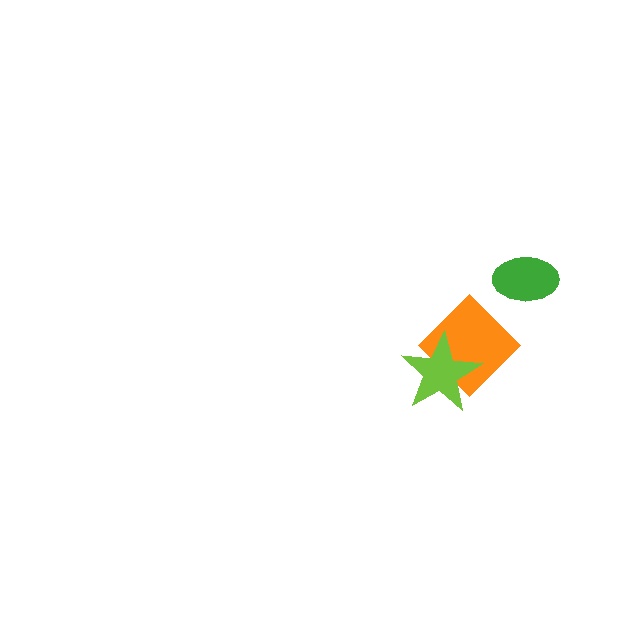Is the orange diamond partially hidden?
Yes, it is partially covered by another shape.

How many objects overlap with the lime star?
1 object overlaps with the lime star.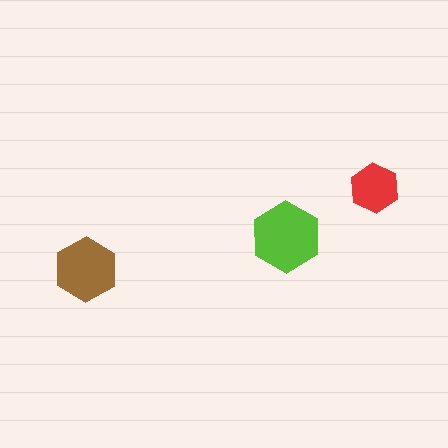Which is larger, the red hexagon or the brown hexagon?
The brown one.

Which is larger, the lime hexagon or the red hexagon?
The lime one.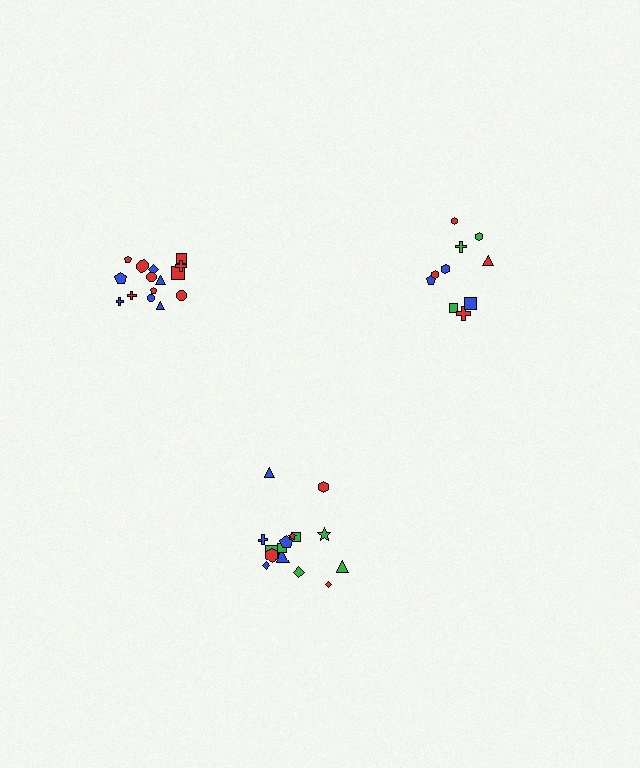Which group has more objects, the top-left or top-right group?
The top-left group.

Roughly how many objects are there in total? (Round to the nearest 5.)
Roughly 40 objects in total.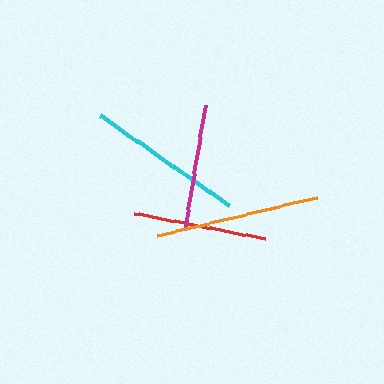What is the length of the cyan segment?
The cyan segment is approximately 159 pixels long.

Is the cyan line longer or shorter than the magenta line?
The cyan line is longer than the magenta line.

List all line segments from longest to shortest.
From longest to shortest: orange, cyan, red, magenta.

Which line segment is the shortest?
The magenta line is the shortest at approximately 127 pixels.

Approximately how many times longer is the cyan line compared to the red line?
The cyan line is approximately 1.2 times the length of the red line.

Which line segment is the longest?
The orange line is the longest at approximately 164 pixels.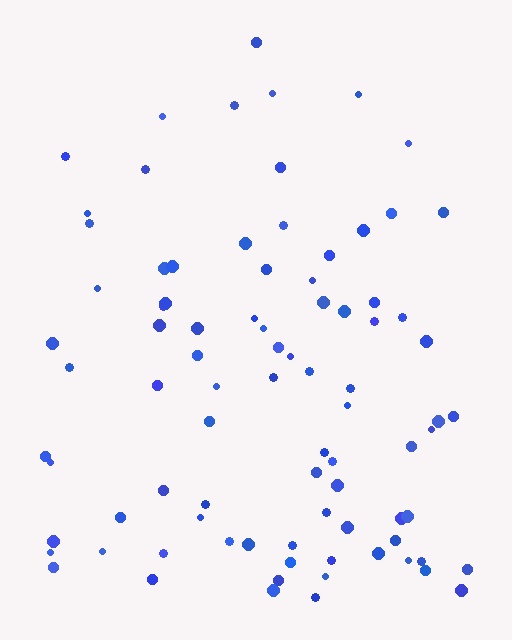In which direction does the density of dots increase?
From top to bottom, with the bottom side densest.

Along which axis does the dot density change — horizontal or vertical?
Vertical.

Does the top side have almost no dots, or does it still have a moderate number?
Still a moderate number, just noticeably fewer than the bottom.